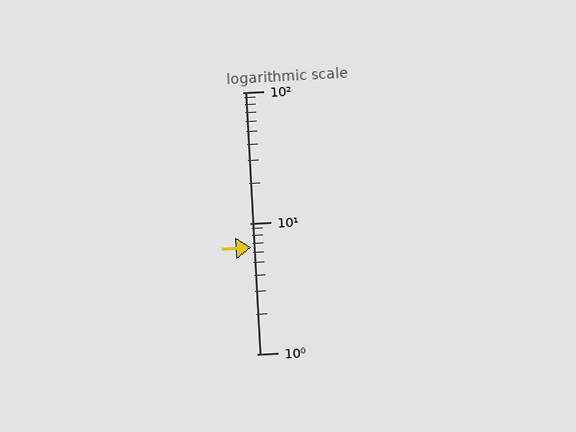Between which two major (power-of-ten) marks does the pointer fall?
The pointer is between 1 and 10.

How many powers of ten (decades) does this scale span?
The scale spans 2 decades, from 1 to 100.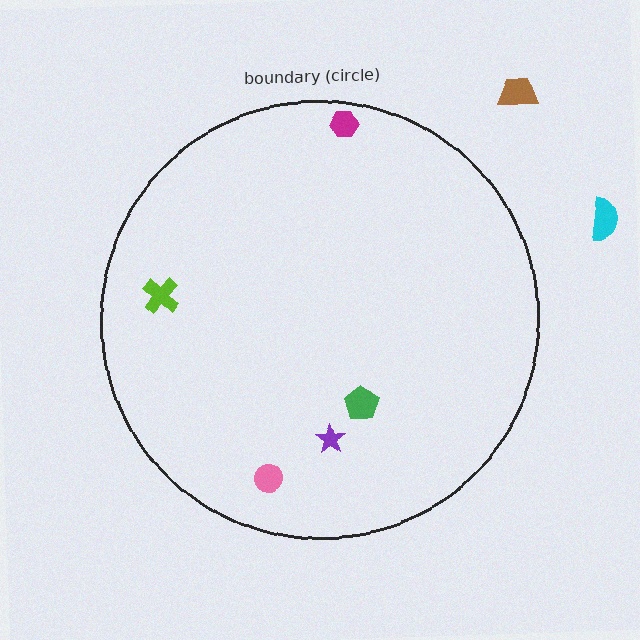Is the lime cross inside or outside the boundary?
Inside.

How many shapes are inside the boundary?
5 inside, 2 outside.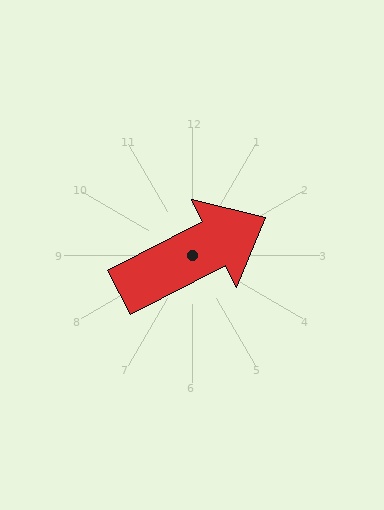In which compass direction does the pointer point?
Northeast.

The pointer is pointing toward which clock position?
Roughly 2 o'clock.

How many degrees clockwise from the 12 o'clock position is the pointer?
Approximately 63 degrees.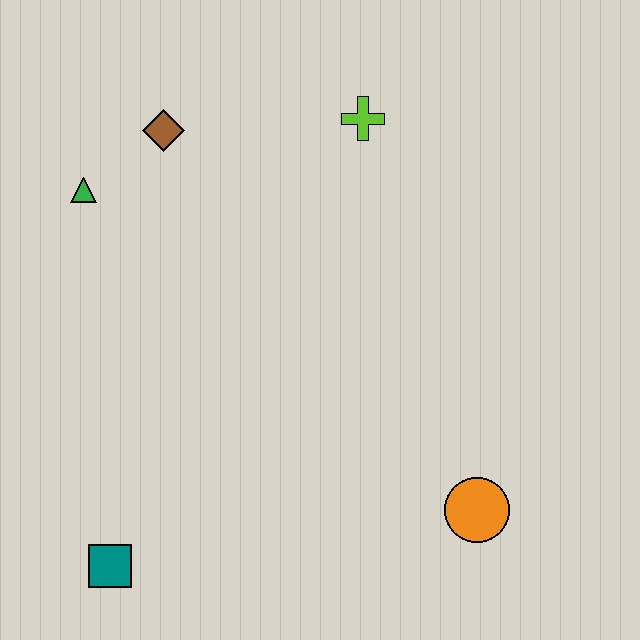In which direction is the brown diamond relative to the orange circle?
The brown diamond is above the orange circle.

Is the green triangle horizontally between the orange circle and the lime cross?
No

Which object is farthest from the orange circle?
The green triangle is farthest from the orange circle.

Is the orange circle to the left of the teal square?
No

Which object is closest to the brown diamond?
The green triangle is closest to the brown diamond.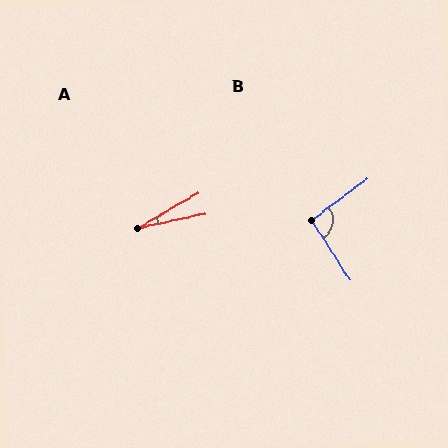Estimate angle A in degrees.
Approximately 18 degrees.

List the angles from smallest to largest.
A (18°), B (94°).